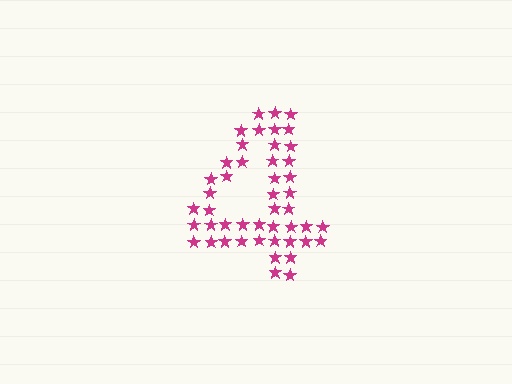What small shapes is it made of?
It is made of small stars.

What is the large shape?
The large shape is the digit 4.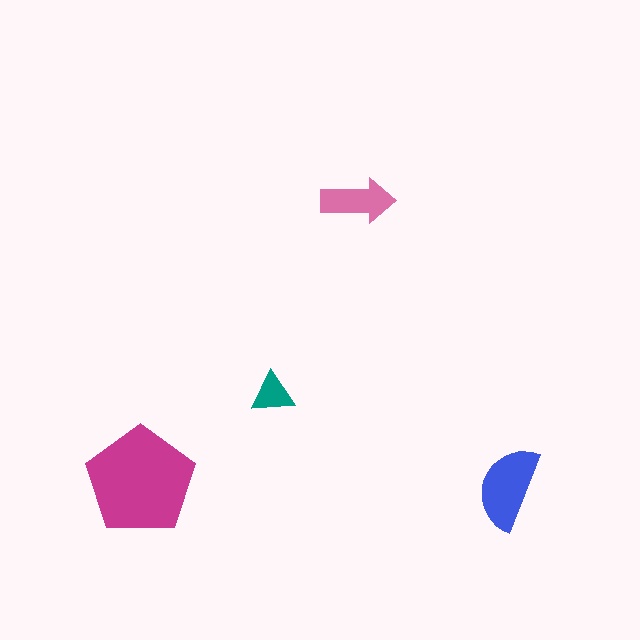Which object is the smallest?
The teal triangle.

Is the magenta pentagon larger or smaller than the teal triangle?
Larger.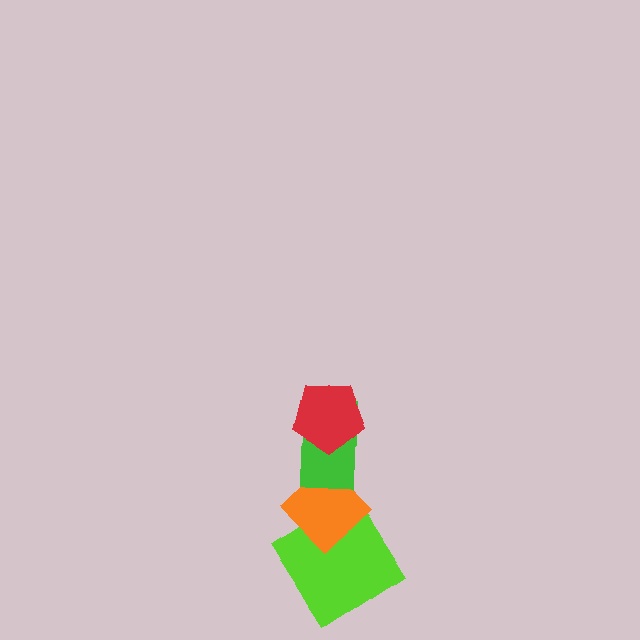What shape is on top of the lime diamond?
The orange diamond is on top of the lime diamond.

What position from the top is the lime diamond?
The lime diamond is 4th from the top.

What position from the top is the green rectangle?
The green rectangle is 2nd from the top.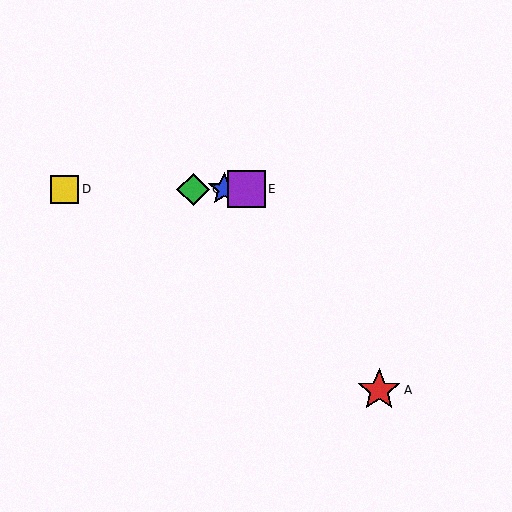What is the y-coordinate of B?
Object B is at y≈189.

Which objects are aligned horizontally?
Objects B, C, D, E are aligned horizontally.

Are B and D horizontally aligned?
Yes, both are at y≈189.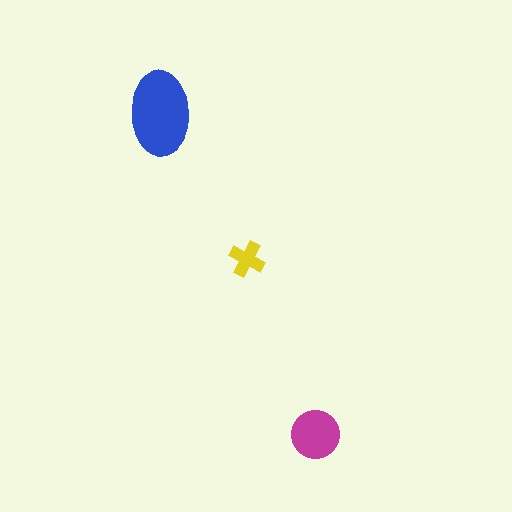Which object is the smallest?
The yellow cross.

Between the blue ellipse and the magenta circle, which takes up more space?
The blue ellipse.